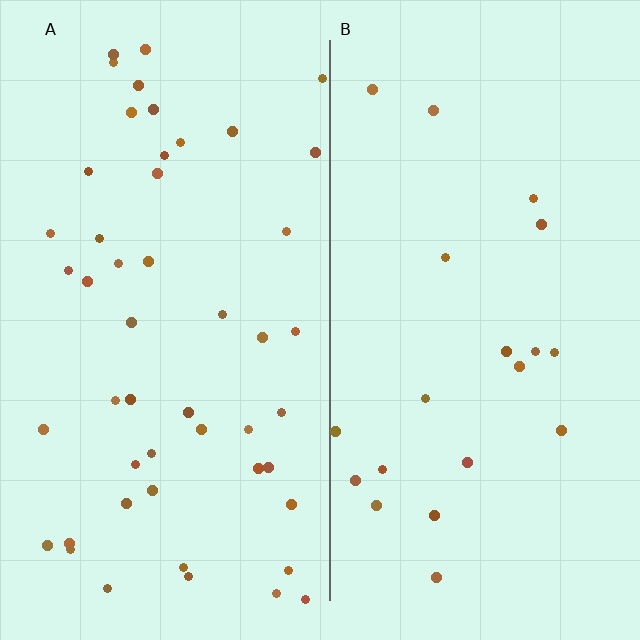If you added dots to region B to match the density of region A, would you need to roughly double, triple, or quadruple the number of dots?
Approximately double.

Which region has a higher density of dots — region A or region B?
A (the left).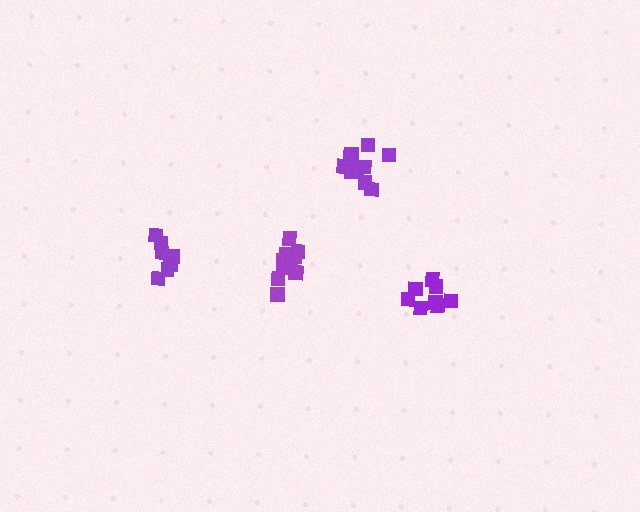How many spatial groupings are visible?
There are 4 spatial groupings.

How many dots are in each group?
Group 1: 8 dots, Group 2: 8 dots, Group 3: 10 dots, Group 4: 11 dots (37 total).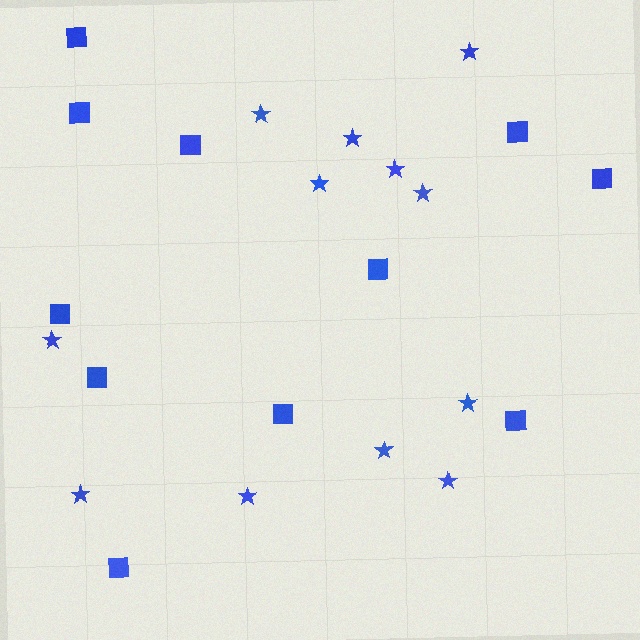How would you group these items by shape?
There are 2 groups: one group of squares (11) and one group of stars (12).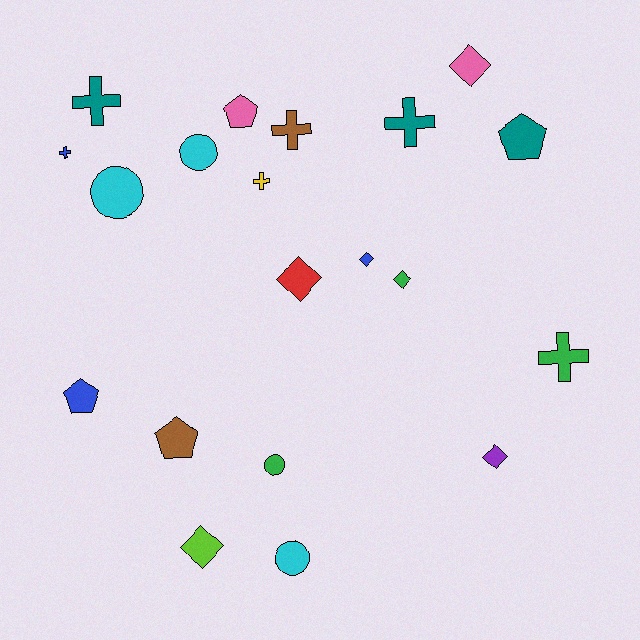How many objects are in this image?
There are 20 objects.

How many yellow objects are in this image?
There is 1 yellow object.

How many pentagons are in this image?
There are 4 pentagons.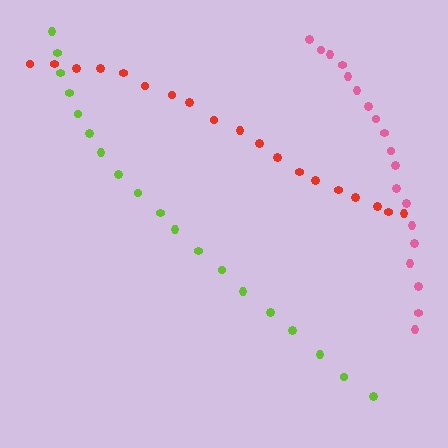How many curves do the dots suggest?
There are 3 distinct paths.